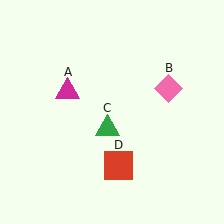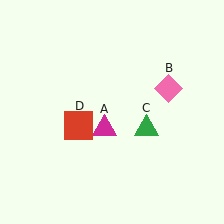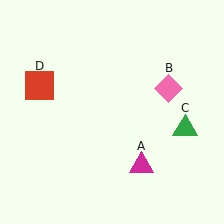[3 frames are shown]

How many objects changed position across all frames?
3 objects changed position: magenta triangle (object A), green triangle (object C), red square (object D).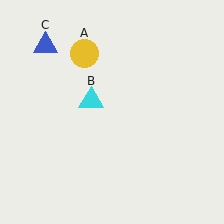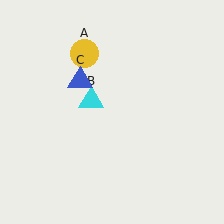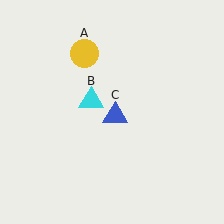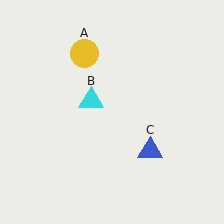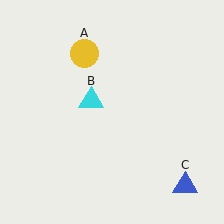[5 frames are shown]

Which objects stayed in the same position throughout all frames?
Yellow circle (object A) and cyan triangle (object B) remained stationary.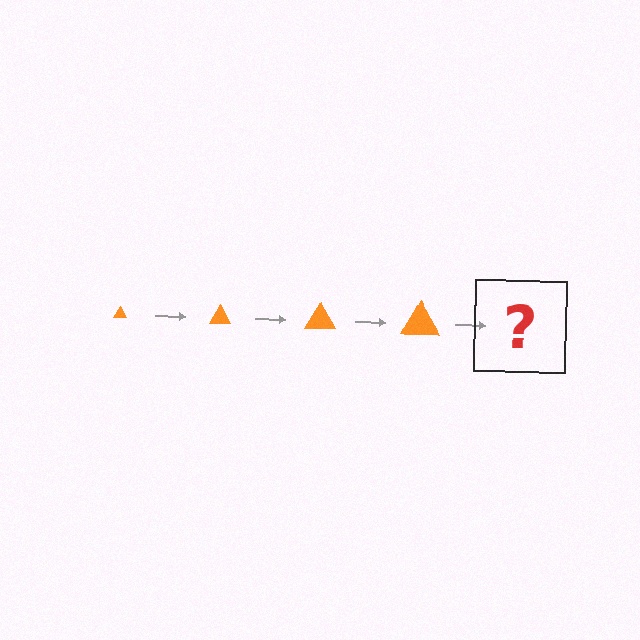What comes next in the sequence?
The next element should be an orange triangle, larger than the previous one.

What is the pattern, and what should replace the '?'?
The pattern is that the triangle gets progressively larger each step. The '?' should be an orange triangle, larger than the previous one.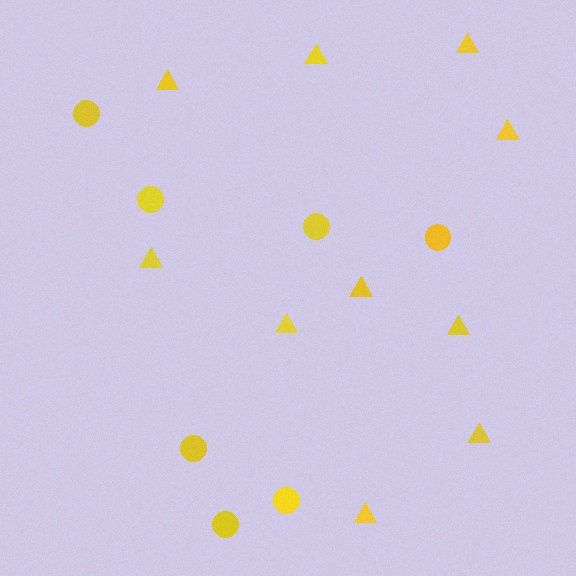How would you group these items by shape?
There are 2 groups: one group of circles (7) and one group of triangles (10).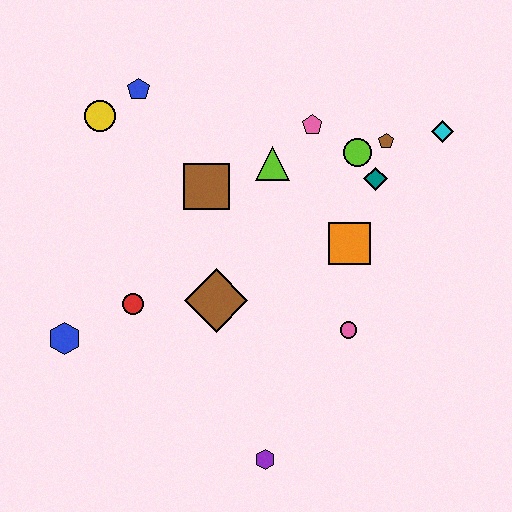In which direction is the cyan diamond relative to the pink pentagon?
The cyan diamond is to the right of the pink pentagon.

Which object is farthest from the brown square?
The purple hexagon is farthest from the brown square.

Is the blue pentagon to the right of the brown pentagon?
No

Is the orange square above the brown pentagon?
No